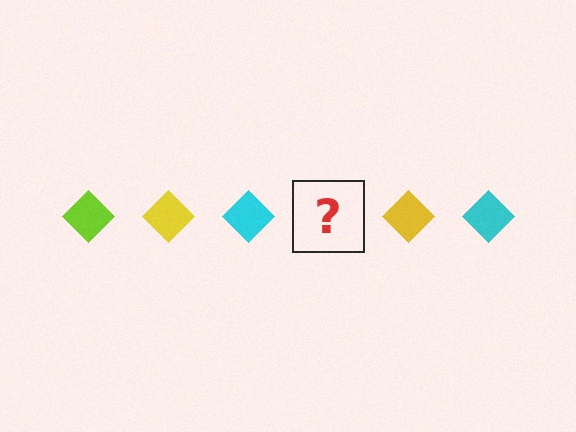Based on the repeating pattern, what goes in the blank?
The blank should be a lime diamond.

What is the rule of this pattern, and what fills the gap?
The rule is that the pattern cycles through lime, yellow, cyan diamonds. The gap should be filled with a lime diamond.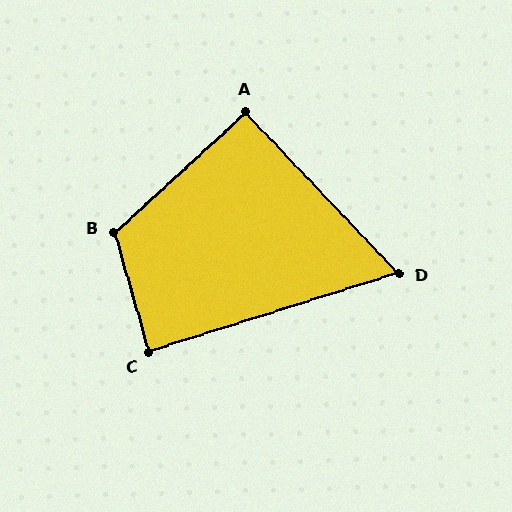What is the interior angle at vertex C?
Approximately 89 degrees (approximately right).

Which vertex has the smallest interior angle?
D, at approximately 64 degrees.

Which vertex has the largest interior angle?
B, at approximately 116 degrees.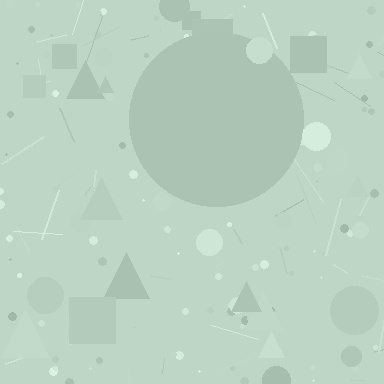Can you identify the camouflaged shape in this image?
The camouflaged shape is a circle.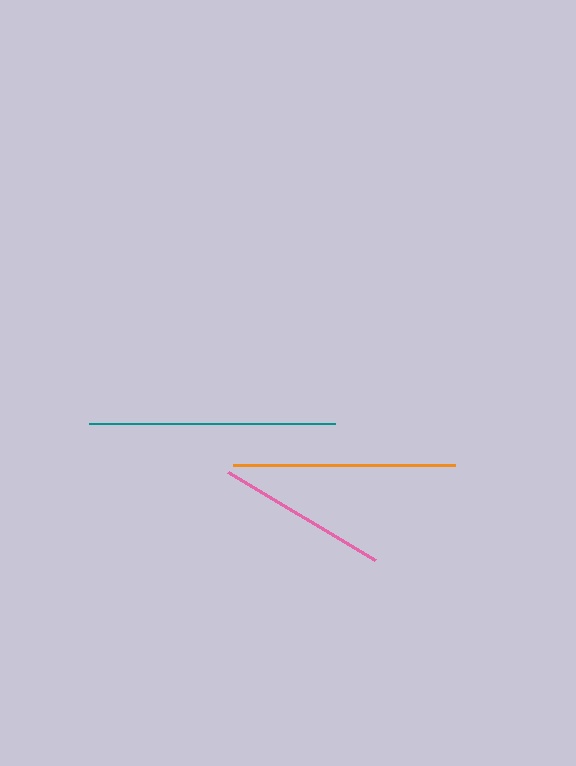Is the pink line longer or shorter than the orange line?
The orange line is longer than the pink line.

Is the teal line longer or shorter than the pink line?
The teal line is longer than the pink line.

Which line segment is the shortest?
The pink line is the shortest at approximately 171 pixels.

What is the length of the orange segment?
The orange segment is approximately 222 pixels long.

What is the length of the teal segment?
The teal segment is approximately 246 pixels long.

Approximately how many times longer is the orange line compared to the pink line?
The orange line is approximately 1.3 times the length of the pink line.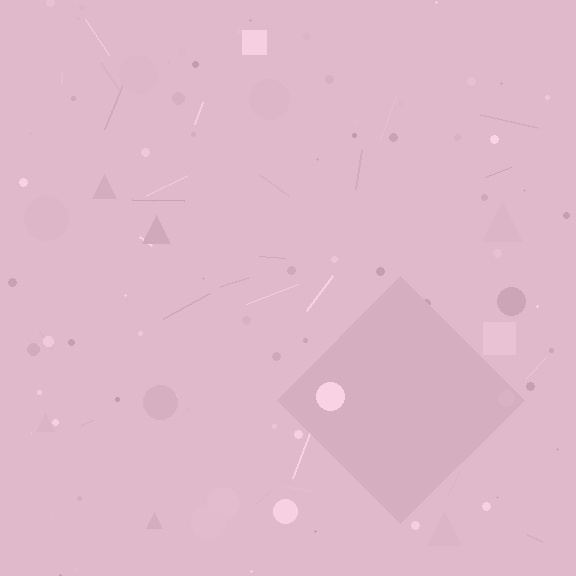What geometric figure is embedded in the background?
A diamond is embedded in the background.